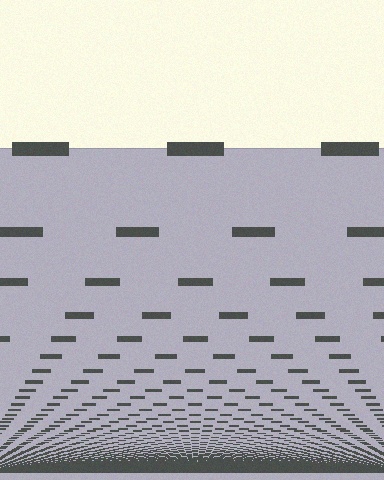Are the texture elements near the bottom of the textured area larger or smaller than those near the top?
Smaller. The gradient is inverted — elements near the bottom are smaller and denser.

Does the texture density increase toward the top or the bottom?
Density increases toward the bottom.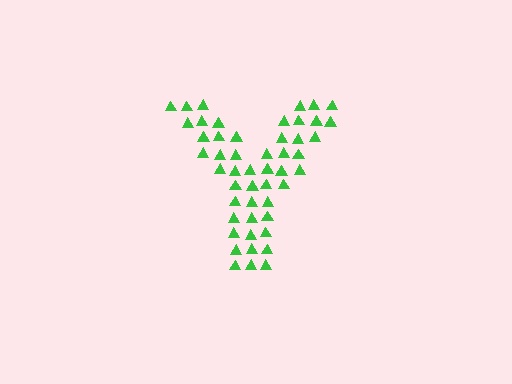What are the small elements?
The small elements are triangles.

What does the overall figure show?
The overall figure shows the letter Y.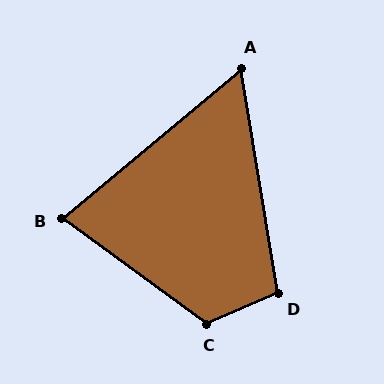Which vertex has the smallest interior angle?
A, at approximately 60 degrees.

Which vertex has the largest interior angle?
C, at approximately 120 degrees.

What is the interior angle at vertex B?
Approximately 76 degrees (acute).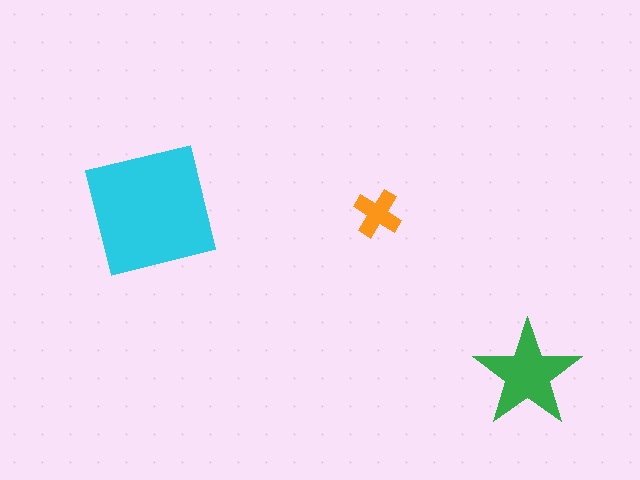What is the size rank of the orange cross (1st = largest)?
3rd.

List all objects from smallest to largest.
The orange cross, the green star, the cyan square.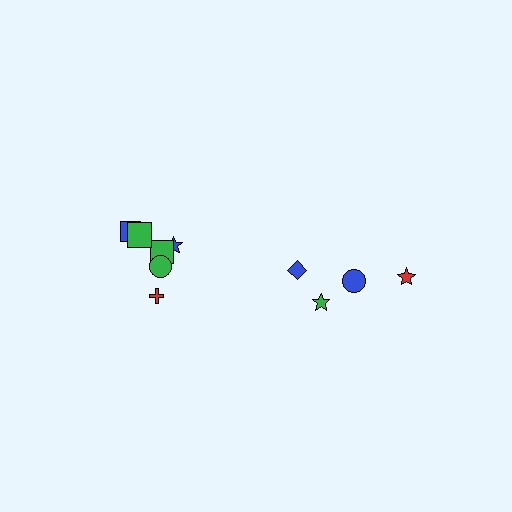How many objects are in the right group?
There are 4 objects.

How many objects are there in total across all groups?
There are 11 objects.